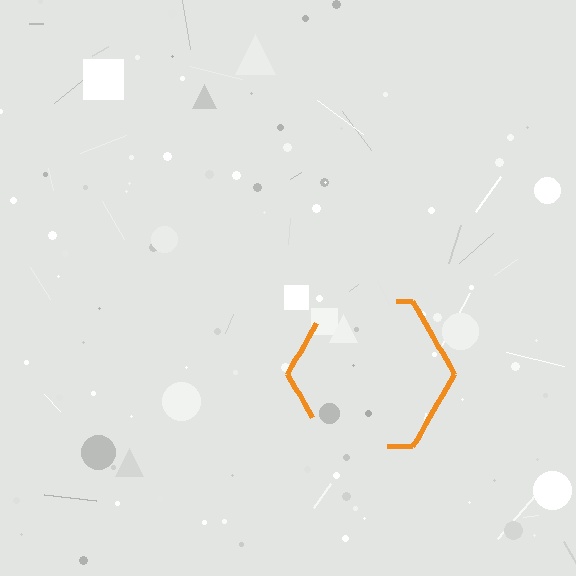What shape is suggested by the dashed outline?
The dashed outline suggests a hexagon.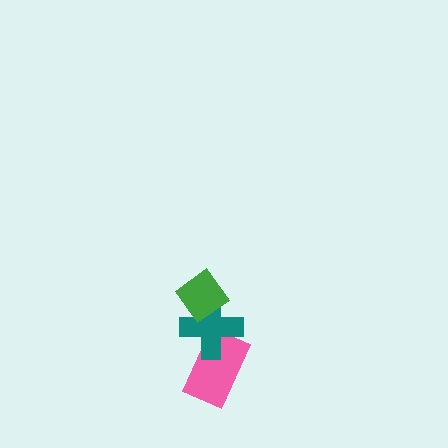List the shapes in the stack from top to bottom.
From top to bottom: the green diamond, the teal cross, the pink rectangle.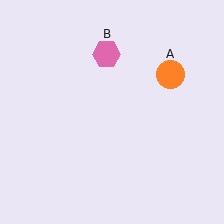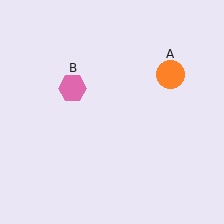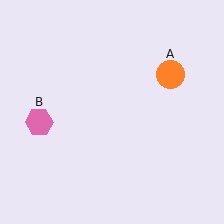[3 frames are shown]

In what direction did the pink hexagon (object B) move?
The pink hexagon (object B) moved down and to the left.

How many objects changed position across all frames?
1 object changed position: pink hexagon (object B).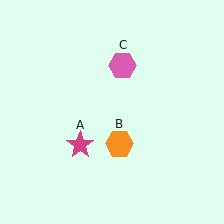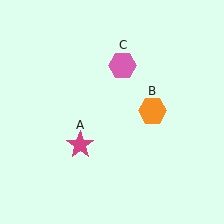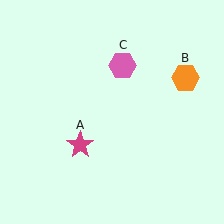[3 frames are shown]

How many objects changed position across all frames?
1 object changed position: orange hexagon (object B).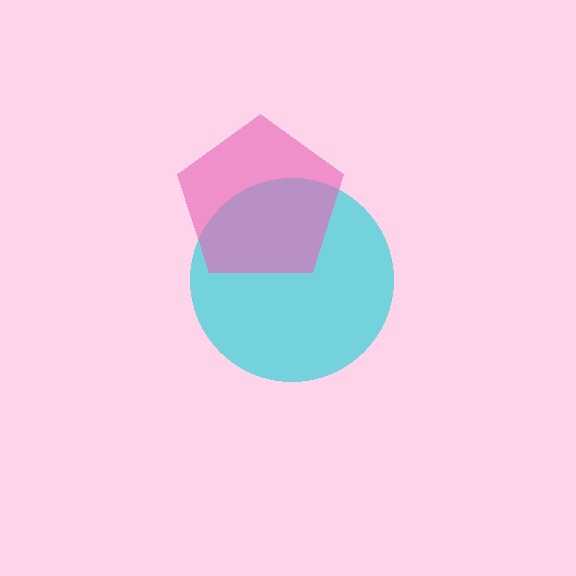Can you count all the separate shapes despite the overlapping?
Yes, there are 2 separate shapes.